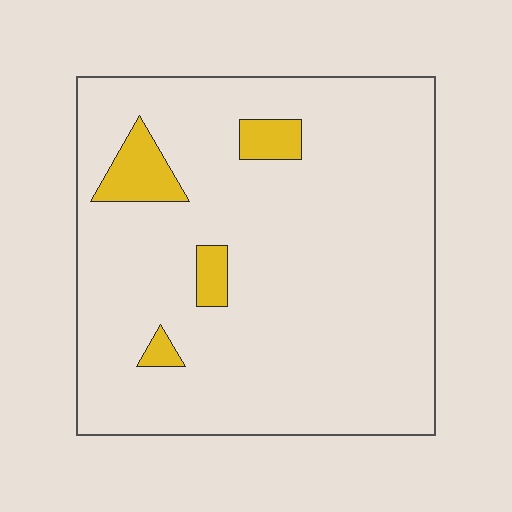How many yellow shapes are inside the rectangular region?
4.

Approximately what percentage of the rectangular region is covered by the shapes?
Approximately 10%.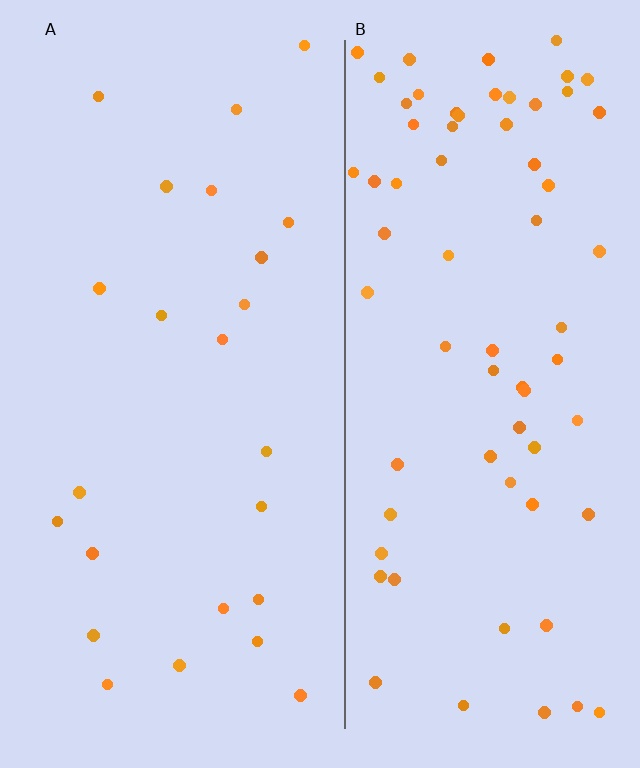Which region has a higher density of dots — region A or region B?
B (the right).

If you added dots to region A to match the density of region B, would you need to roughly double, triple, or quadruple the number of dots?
Approximately triple.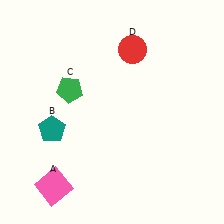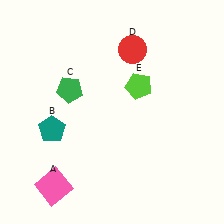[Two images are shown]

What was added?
A lime pentagon (E) was added in Image 2.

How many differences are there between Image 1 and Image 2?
There is 1 difference between the two images.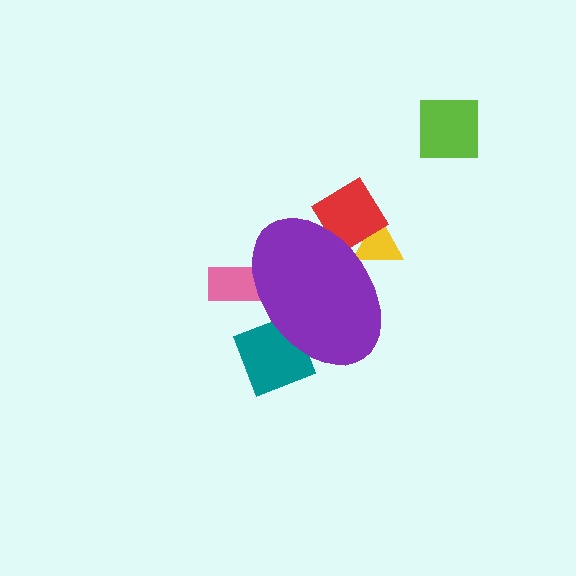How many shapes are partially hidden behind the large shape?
4 shapes are partially hidden.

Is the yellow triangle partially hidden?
Yes, the yellow triangle is partially hidden behind the purple ellipse.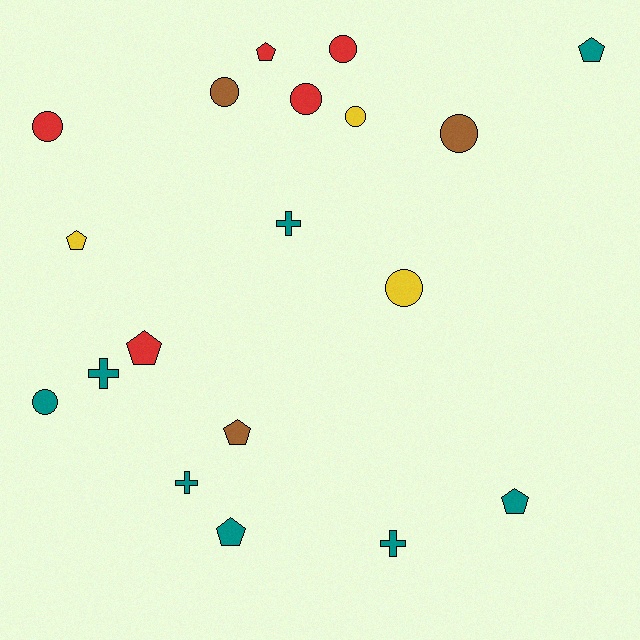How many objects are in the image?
There are 19 objects.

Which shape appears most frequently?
Circle, with 8 objects.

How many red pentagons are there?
There are 2 red pentagons.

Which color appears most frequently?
Teal, with 8 objects.